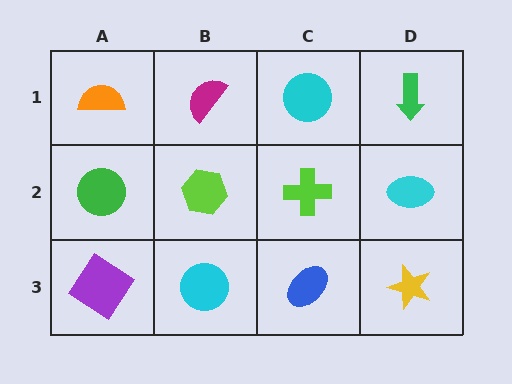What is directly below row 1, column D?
A cyan ellipse.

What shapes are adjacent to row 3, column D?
A cyan ellipse (row 2, column D), a blue ellipse (row 3, column C).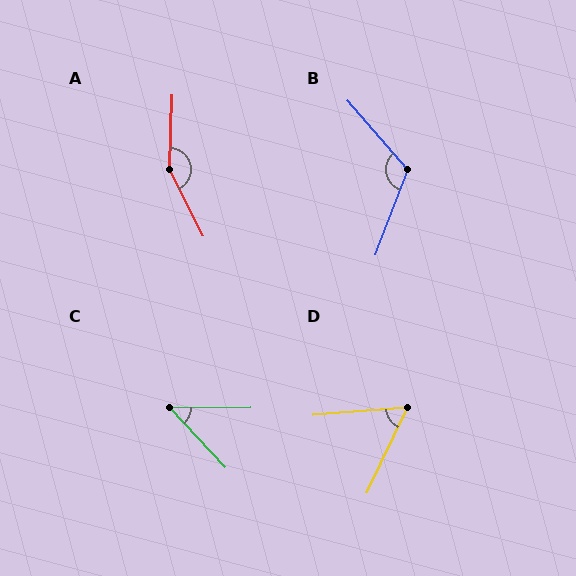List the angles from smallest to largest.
C (47°), D (60°), B (118°), A (151°).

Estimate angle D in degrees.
Approximately 60 degrees.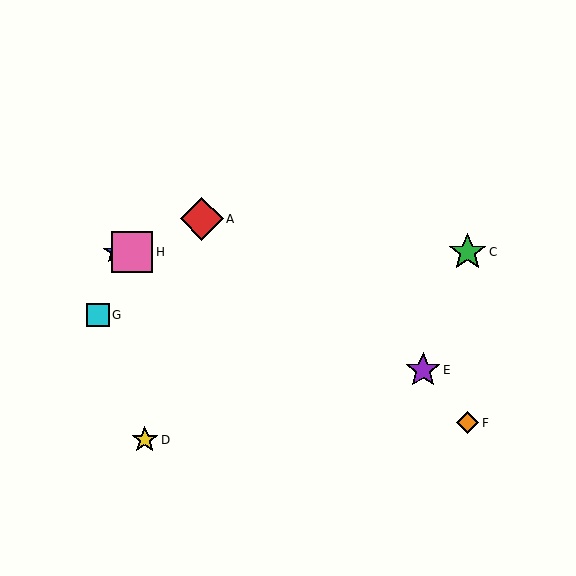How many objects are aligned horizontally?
3 objects (B, C, H) are aligned horizontally.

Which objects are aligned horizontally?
Objects B, C, H are aligned horizontally.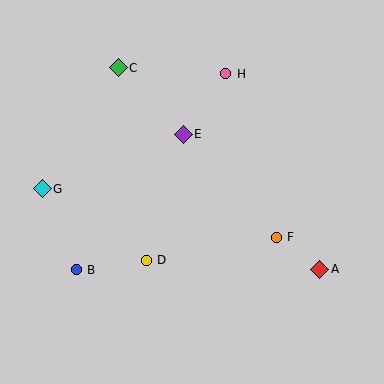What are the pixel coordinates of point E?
Point E is at (183, 134).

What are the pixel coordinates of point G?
Point G is at (42, 189).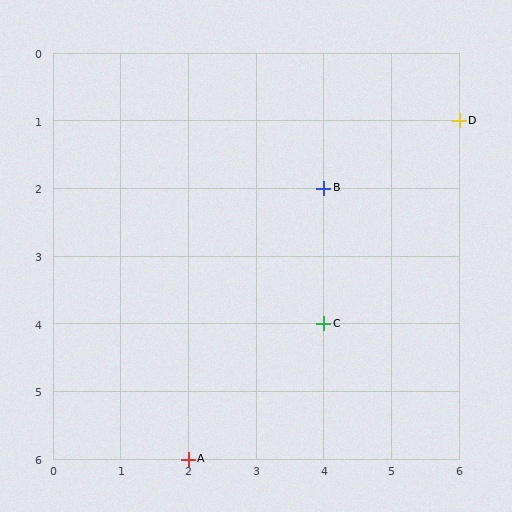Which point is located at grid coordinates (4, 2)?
Point B is at (4, 2).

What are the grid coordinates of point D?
Point D is at grid coordinates (6, 1).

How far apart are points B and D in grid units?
Points B and D are 2 columns and 1 row apart (about 2.2 grid units diagonally).